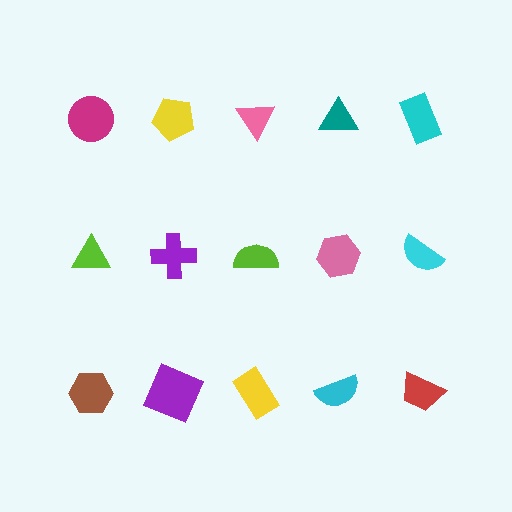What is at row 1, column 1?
A magenta circle.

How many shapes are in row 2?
5 shapes.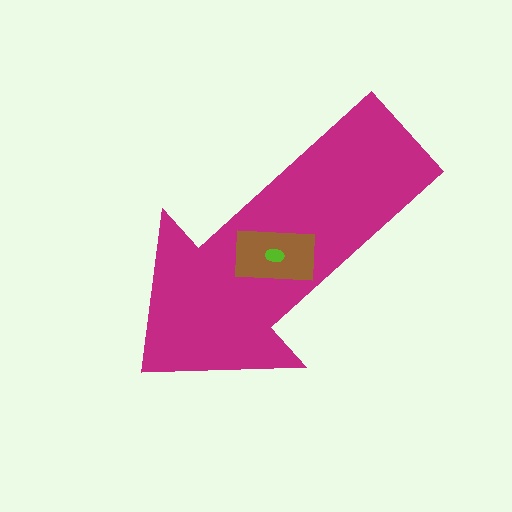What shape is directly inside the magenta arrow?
The brown rectangle.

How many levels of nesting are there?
3.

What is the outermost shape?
The magenta arrow.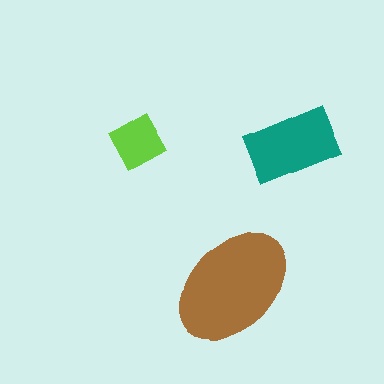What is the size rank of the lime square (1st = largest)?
3rd.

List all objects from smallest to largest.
The lime square, the teal rectangle, the brown ellipse.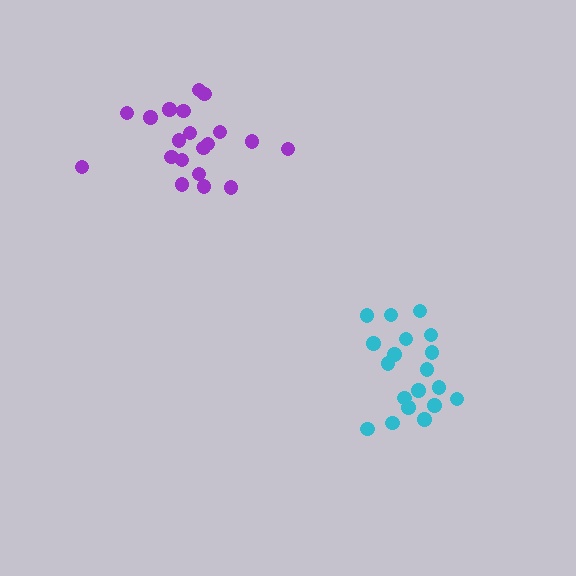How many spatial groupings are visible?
There are 2 spatial groupings.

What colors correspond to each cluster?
The clusters are colored: cyan, purple.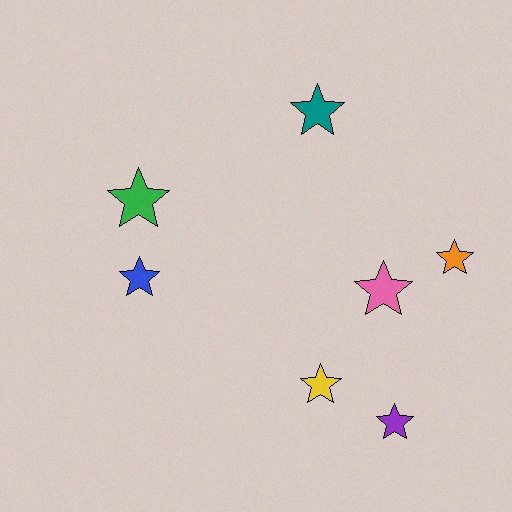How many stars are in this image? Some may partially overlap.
There are 7 stars.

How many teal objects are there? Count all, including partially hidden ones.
There is 1 teal object.